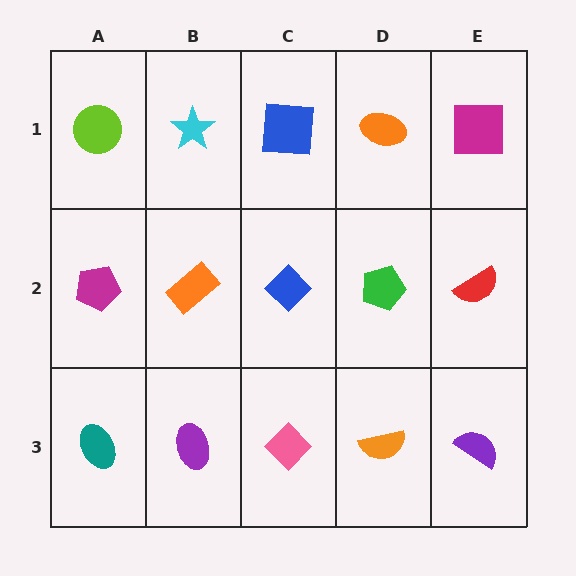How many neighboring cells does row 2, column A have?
3.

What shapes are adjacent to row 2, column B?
A cyan star (row 1, column B), a purple ellipse (row 3, column B), a magenta pentagon (row 2, column A), a blue diamond (row 2, column C).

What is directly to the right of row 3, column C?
An orange semicircle.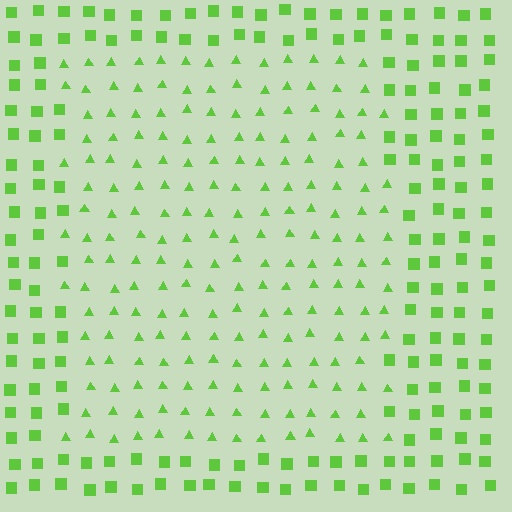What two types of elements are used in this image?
The image uses triangles inside the rectangle region and squares outside it.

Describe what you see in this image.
The image is filled with small lime elements arranged in a uniform grid. A rectangle-shaped region contains triangles, while the surrounding area contains squares. The boundary is defined purely by the change in element shape.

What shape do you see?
I see a rectangle.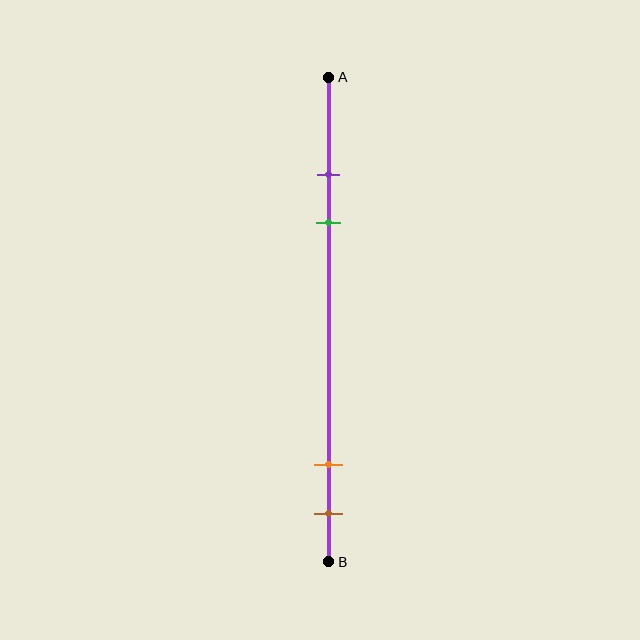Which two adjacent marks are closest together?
The purple and green marks are the closest adjacent pair.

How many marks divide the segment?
There are 4 marks dividing the segment.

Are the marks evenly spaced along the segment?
No, the marks are not evenly spaced.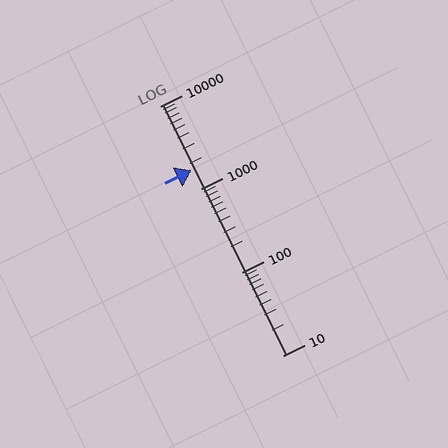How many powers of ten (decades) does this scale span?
The scale spans 3 decades, from 10 to 10000.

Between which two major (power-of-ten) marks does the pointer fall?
The pointer is between 1000 and 10000.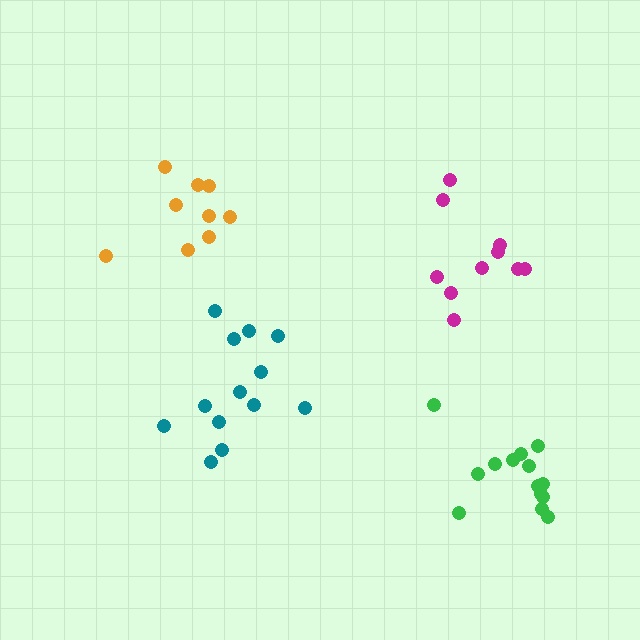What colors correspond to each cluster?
The clusters are colored: teal, orange, magenta, green.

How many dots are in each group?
Group 1: 13 dots, Group 2: 9 dots, Group 3: 10 dots, Group 4: 14 dots (46 total).